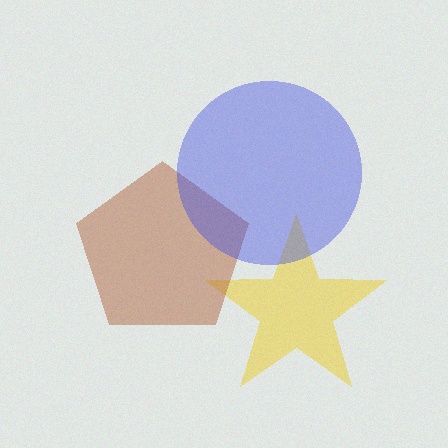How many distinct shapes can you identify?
There are 3 distinct shapes: a yellow star, a brown pentagon, a blue circle.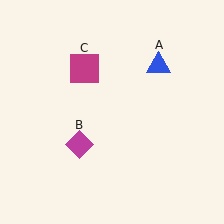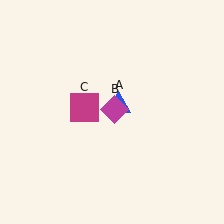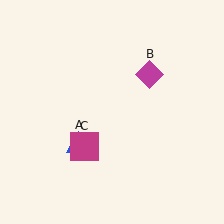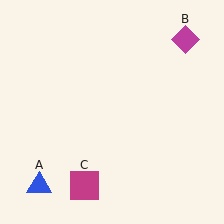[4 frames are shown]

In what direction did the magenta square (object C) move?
The magenta square (object C) moved down.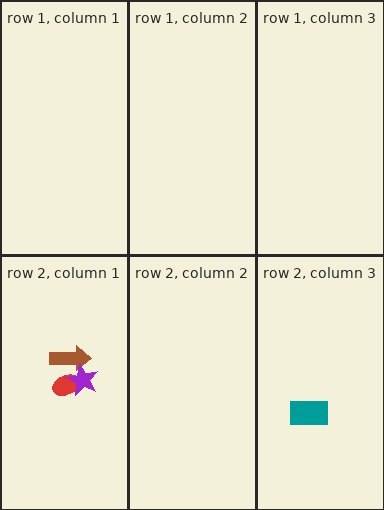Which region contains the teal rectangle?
The row 2, column 3 region.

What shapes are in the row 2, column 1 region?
The brown arrow, the red ellipse, the purple star.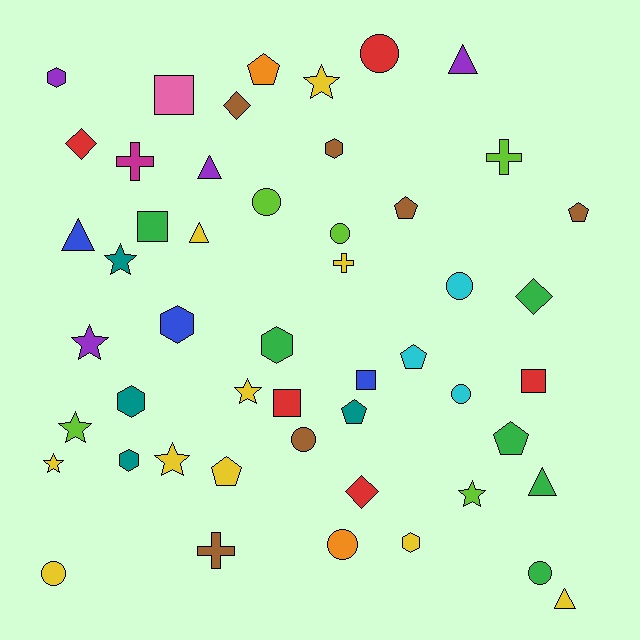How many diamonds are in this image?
There are 4 diamonds.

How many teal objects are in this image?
There are 4 teal objects.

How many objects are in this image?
There are 50 objects.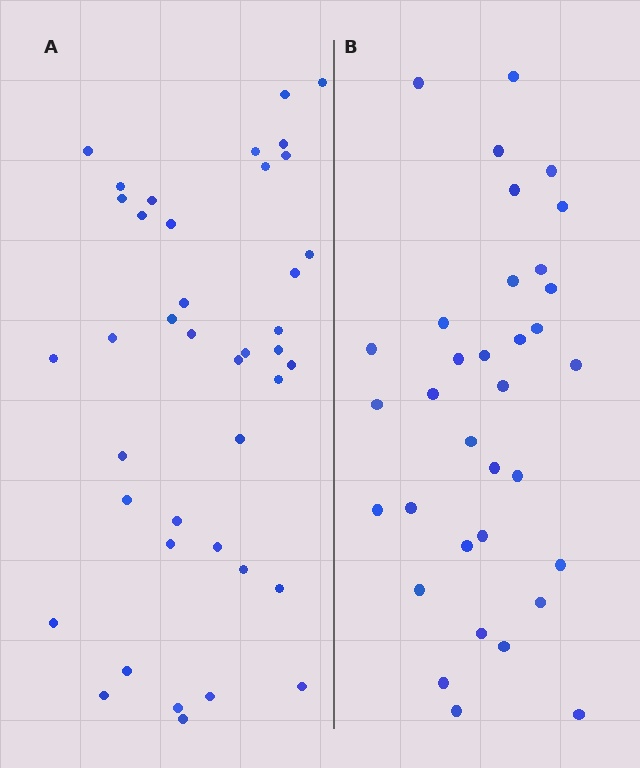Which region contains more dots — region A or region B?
Region A (the left region) has more dots.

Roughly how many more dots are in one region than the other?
Region A has about 6 more dots than region B.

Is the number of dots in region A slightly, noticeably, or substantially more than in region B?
Region A has only slightly more — the two regions are fairly close. The ratio is roughly 1.2 to 1.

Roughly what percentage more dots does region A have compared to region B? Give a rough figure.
About 20% more.